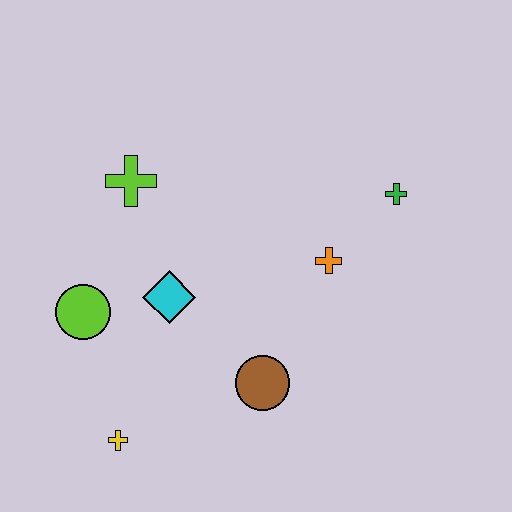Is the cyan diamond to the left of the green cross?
Yes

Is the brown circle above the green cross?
No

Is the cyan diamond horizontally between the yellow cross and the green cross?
Yes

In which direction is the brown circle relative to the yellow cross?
The brown circle is to the right of the yellow cross.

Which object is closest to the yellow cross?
The lime circle is closest to the yellow cross.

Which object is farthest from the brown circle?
The lime cross is farthest from the brown circle.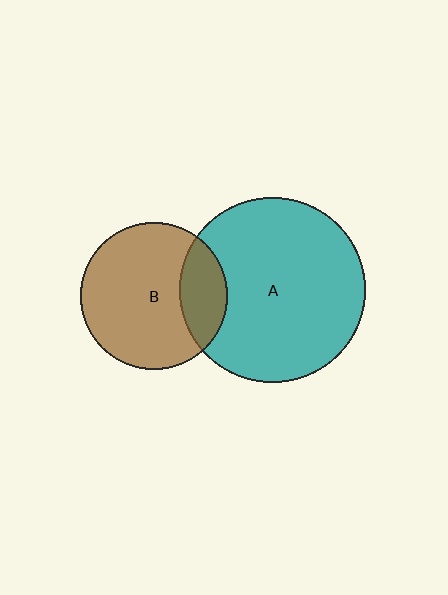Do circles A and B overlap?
Yes.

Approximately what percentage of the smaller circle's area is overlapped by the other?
Approximately 20%.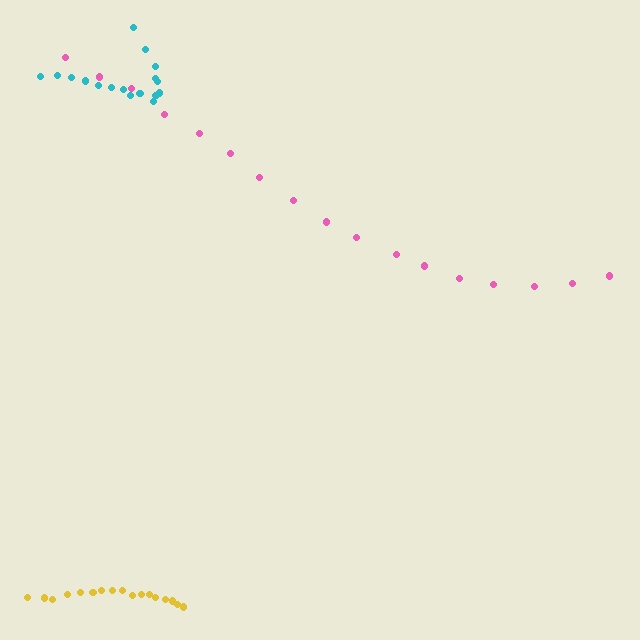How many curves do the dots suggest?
There are 3 distinct paths.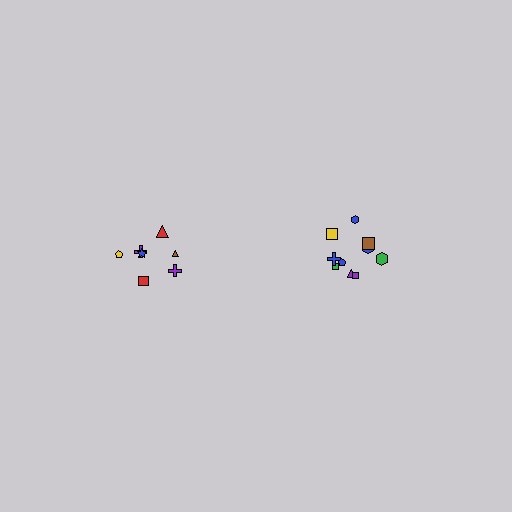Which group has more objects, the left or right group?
The right group.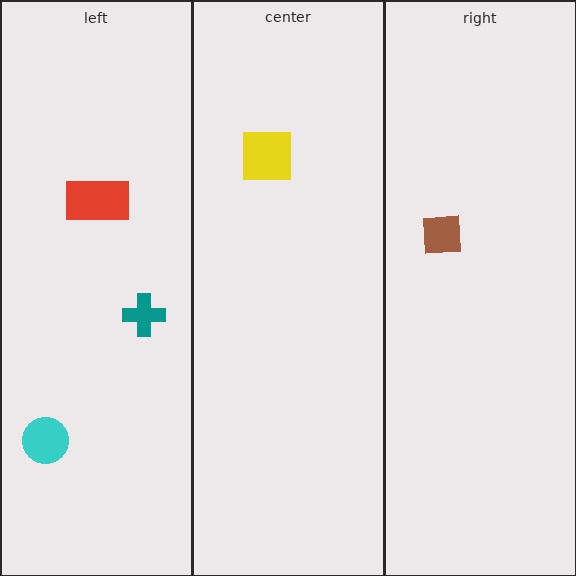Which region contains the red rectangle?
The left region.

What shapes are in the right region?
The brown square.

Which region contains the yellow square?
The center region.